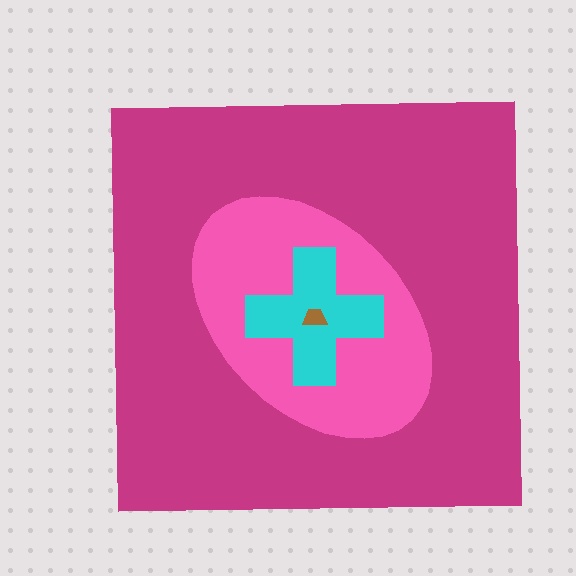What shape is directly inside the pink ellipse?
The cyan cross.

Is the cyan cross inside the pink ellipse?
Yes.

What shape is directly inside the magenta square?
The pink ellipse.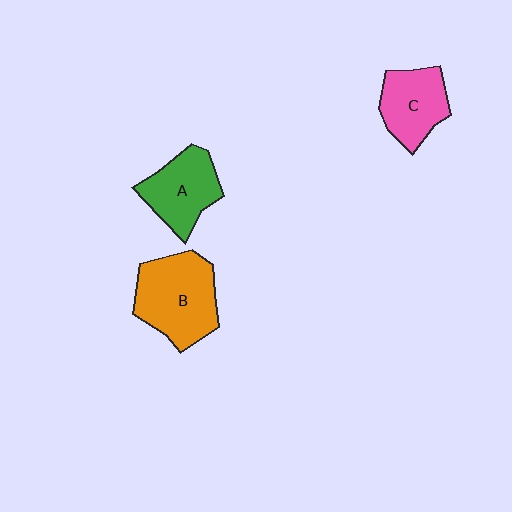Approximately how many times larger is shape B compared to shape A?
Approximately 1.3 times.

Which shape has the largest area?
Shape B (orange).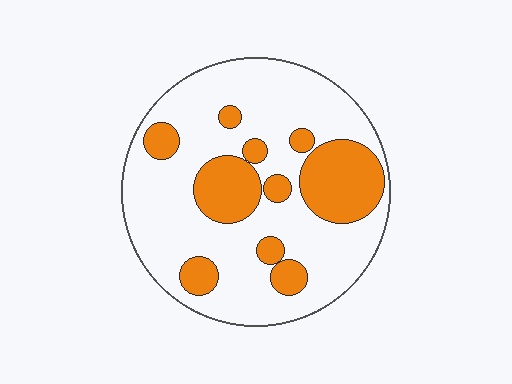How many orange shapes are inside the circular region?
10.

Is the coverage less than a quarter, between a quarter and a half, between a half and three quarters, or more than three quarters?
Between a quarter and a half.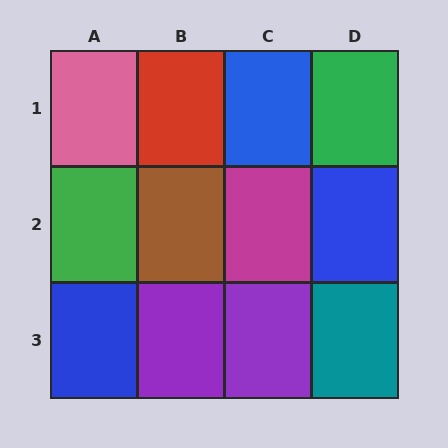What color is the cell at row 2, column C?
Magenta.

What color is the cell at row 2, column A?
Green.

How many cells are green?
2 cells are green.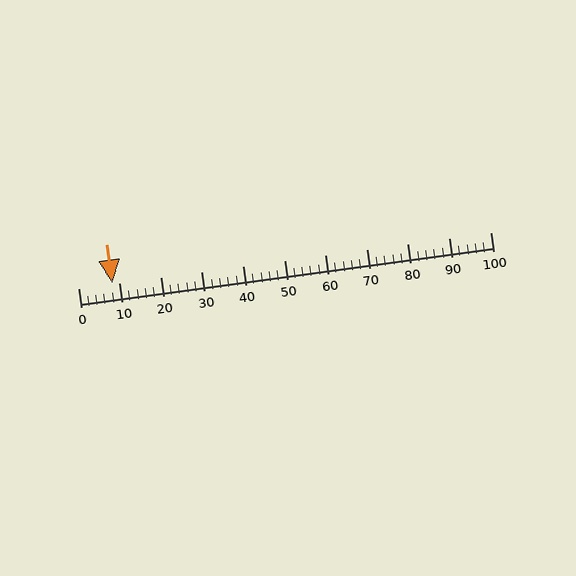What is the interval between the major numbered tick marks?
The major tick marks are spaced 10 units apart.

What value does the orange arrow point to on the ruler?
The orange arrow points to approximately 8.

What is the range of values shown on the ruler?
The ruler shows values from 0 to 100.